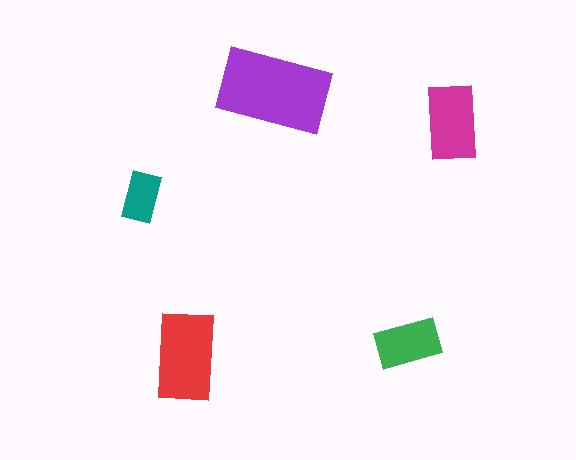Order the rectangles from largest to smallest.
the purple one, the red one, the magenta one, the green one, the teal one.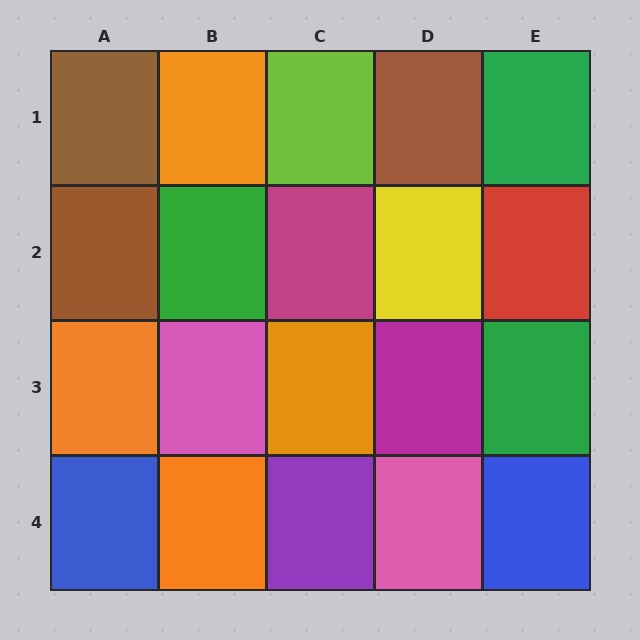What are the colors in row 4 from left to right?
Blue, orange, purple, pink, blue.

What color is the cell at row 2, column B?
Green.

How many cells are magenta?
2 cells are magenta.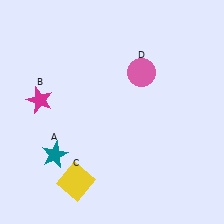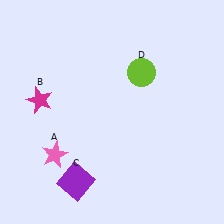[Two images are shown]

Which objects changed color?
A changed from teal to pink. C changed from yellow to purple. D changed from pink to lime.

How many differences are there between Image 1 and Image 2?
There are 3 differences between the two images.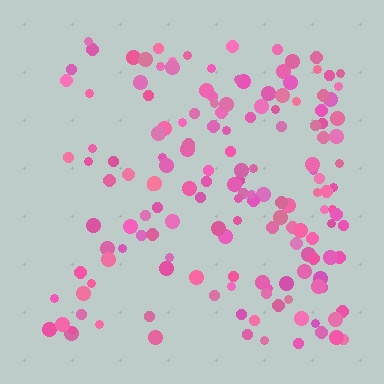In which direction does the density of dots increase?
From left to right, with the right side densest.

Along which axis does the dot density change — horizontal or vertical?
Horizontal.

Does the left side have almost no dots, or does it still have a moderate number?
Still a moderate number, just noticeably fewer than the right.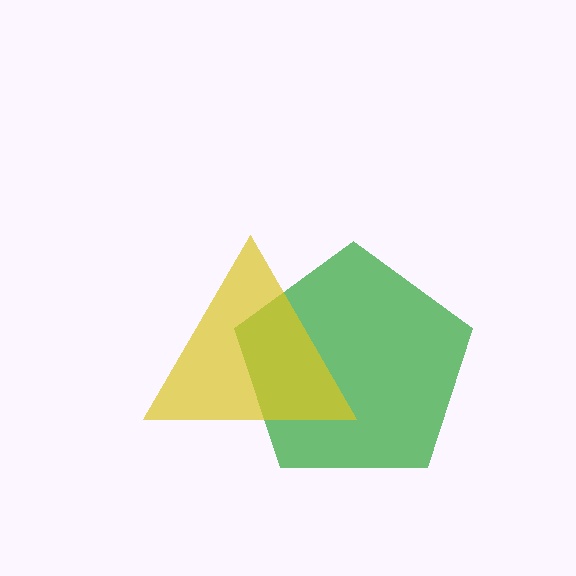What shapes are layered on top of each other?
The layered shapes are: a green pentagon, a yellow triangle.